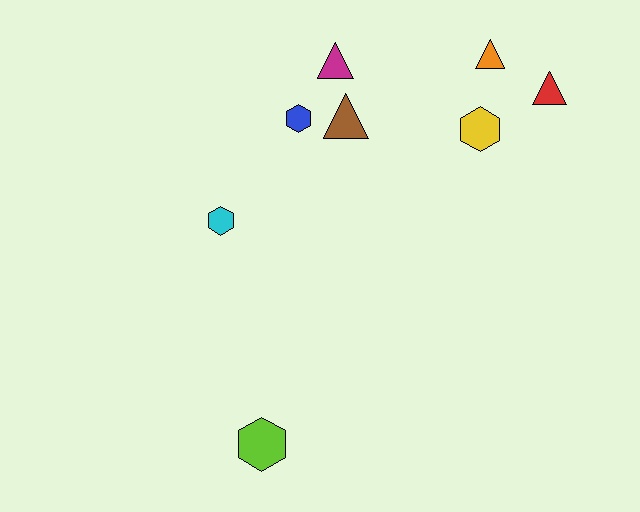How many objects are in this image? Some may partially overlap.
There are 8 objects.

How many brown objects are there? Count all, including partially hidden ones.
There is 1 brown object.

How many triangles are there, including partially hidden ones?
There are 4 triangles.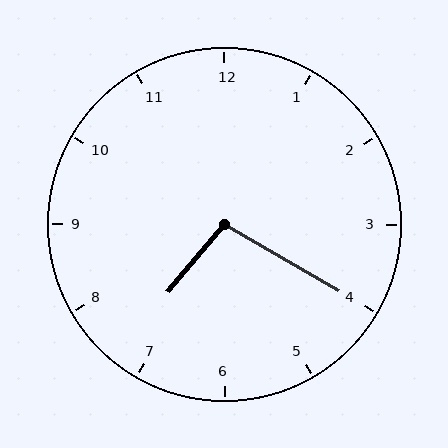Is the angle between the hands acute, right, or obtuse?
It is obtuse.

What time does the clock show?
7:20.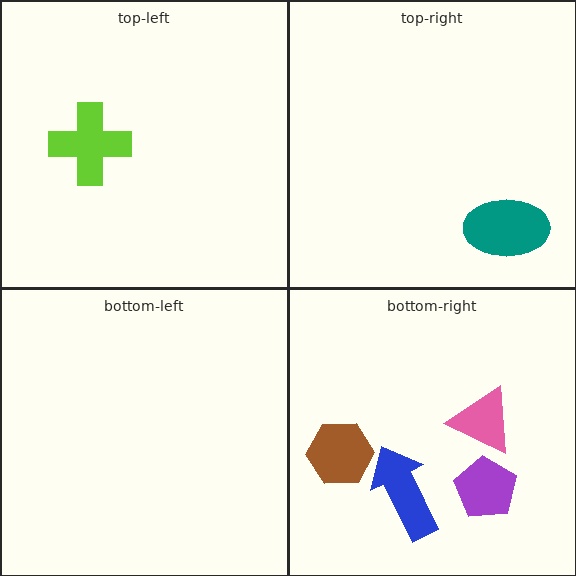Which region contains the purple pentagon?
The bottom-right region.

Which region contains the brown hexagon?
The bottom-right region.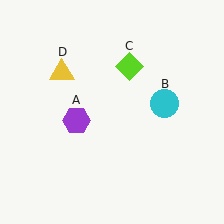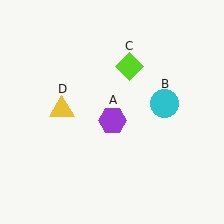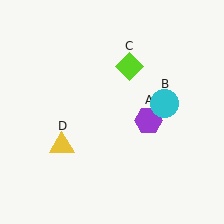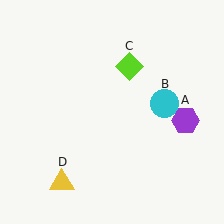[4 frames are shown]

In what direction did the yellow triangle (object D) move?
The yellow triangle (object D) moved down.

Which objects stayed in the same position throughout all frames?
Cyan circle (object B) and lime diamond (object C) remained stationary.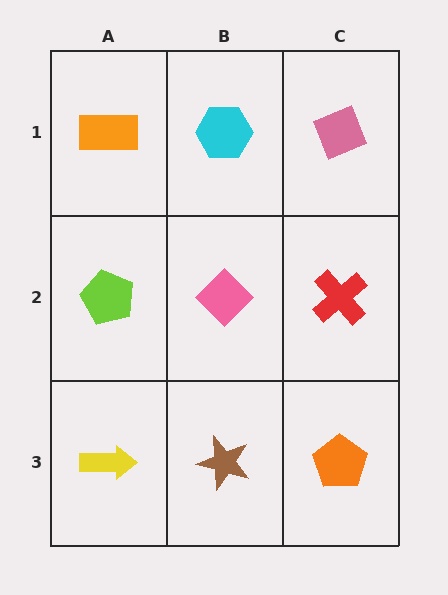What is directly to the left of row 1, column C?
A cyan hexagon.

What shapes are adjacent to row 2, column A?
An orange rectangle (row 1, column A), a yellow arrow (row 3, column A), a pink diamond (row 2, column B).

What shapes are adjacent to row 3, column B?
A pink diamond (row 2, column B), a yellow arrow (row 3, column A), an orange pentagon (row 3, column C).